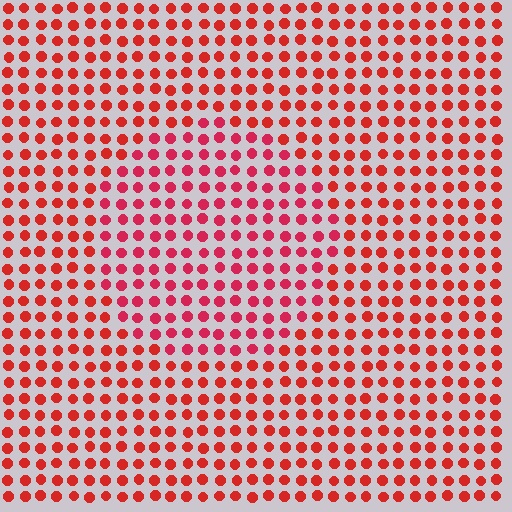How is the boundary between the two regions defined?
The boundary is defined purely by a slight shift in hue (about 18 degrees). Spacing, size, and orientation are identical on both sides.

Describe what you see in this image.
The image is filled with small red elements in a uniform arrangement. A circle-shaped region is visible where the elements are tinted to a slightly different hue, forming a subtle color boundary.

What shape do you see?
I see a circle.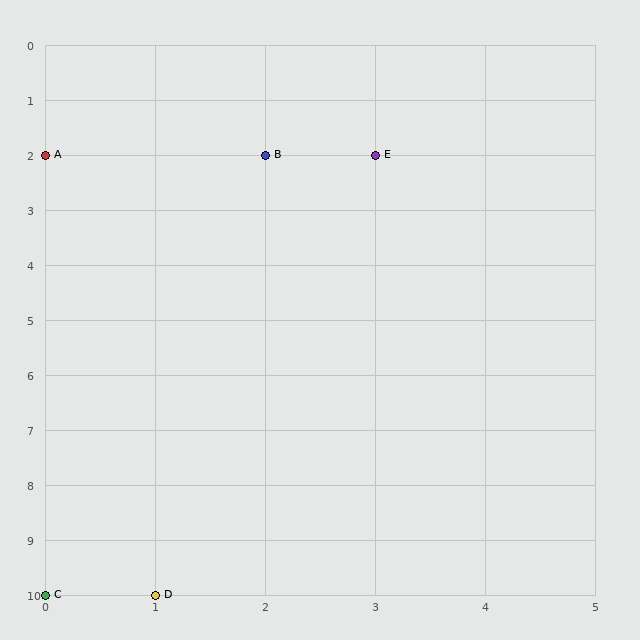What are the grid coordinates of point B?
Point B is at grid coordinates (2, 2).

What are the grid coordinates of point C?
Point C is at grid coordinates (0, 10).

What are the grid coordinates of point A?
Point A is at grid coordinates (0, 2).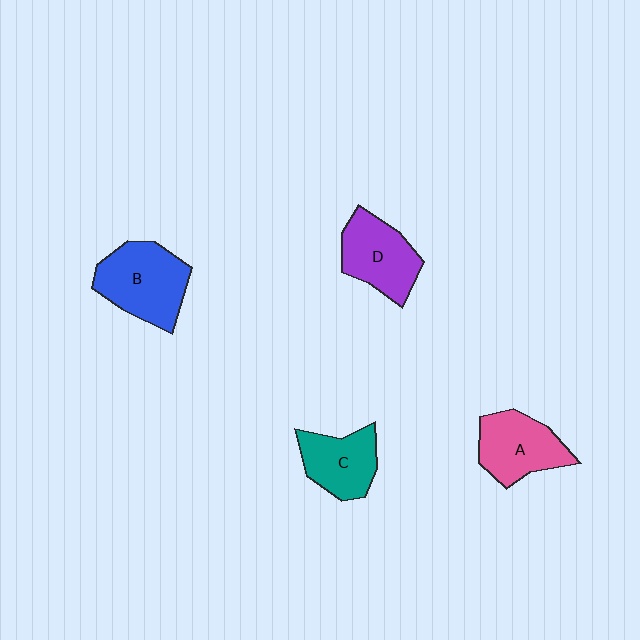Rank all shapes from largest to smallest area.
From largest to smallest: B (blue), D (purple), A (pink), C (teal).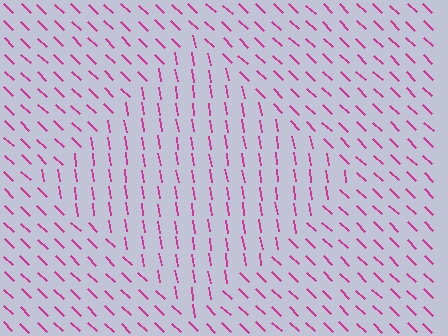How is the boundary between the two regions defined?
The boundary is defined purely by a change in line orientation (approximately 37 degrees difference). All lines are the same color and thickness.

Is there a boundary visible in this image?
Yes, there is a texture boundary formed by a change in line orientation.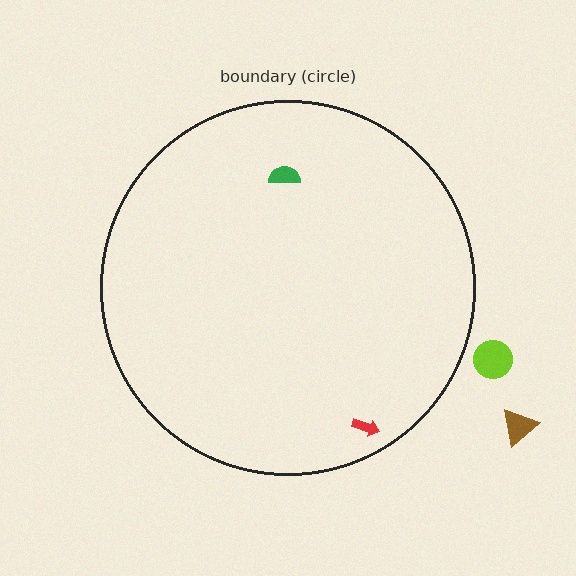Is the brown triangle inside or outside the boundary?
Outside.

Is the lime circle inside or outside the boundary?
Outside.